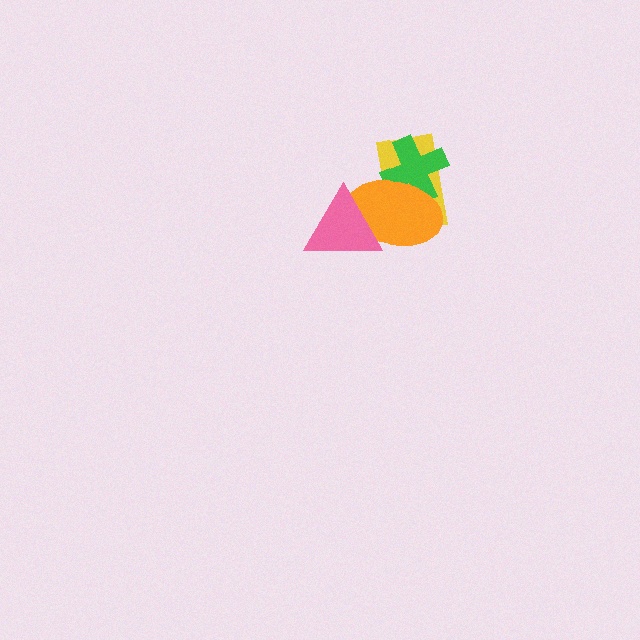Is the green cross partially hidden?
Yes, it is partially covered by another shape.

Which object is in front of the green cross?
The orange ellipse is in front of the green cross.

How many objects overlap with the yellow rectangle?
3 objects overlap with the yellow rectangle.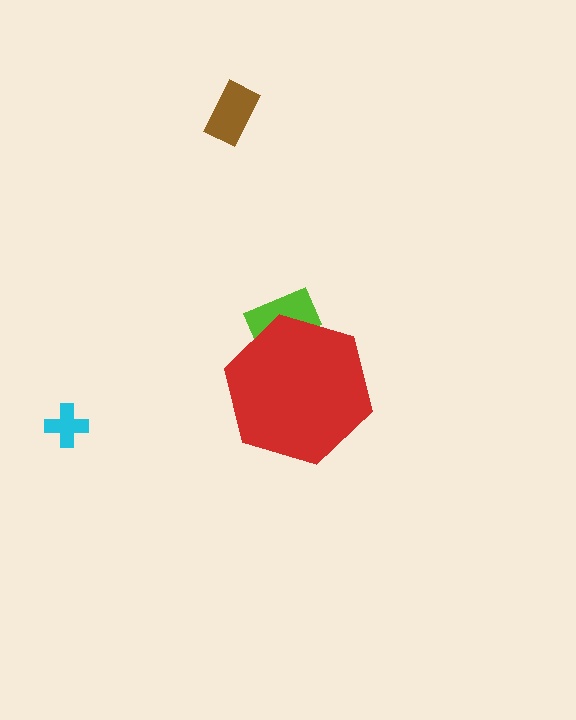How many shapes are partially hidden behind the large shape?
1 shape is partially hidden.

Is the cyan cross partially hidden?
No, the cyan cross is fully visible.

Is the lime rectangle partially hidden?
Yes, the lime rectangle is partially hidden behind the red hexagon.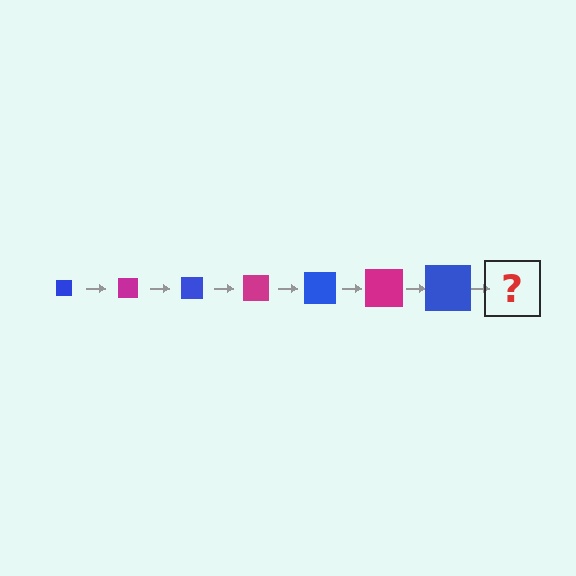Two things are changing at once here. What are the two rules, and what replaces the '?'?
The two rules are that the square grows larger each step and the color cycles through blue and magenta. The '?' should be a magenta square, larger than the previous one.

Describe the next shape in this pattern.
It should be a magenta square, larger than the previous one.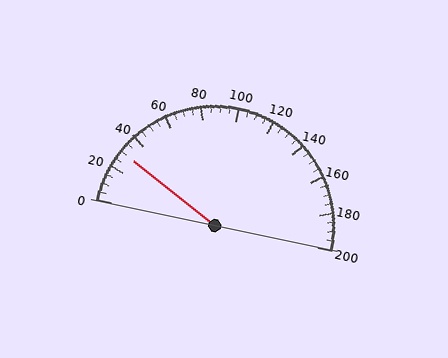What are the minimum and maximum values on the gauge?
The gauge ranges from 0 to 200.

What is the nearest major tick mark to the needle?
The nearest major tick mark is 40.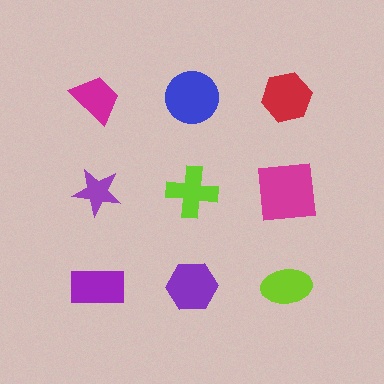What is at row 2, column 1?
A purple star.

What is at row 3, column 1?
A purple rectangle.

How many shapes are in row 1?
3 shapes.